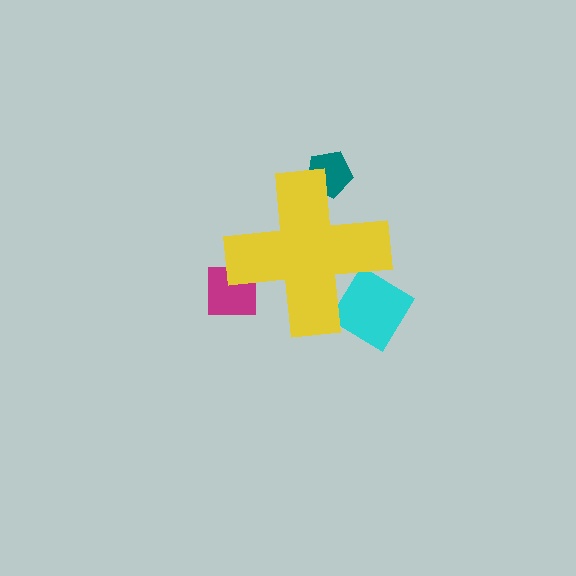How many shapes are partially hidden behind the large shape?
3 shapes are partially hidden.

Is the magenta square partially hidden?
Yes, the magenta square is partially hidden behind the yellow cross.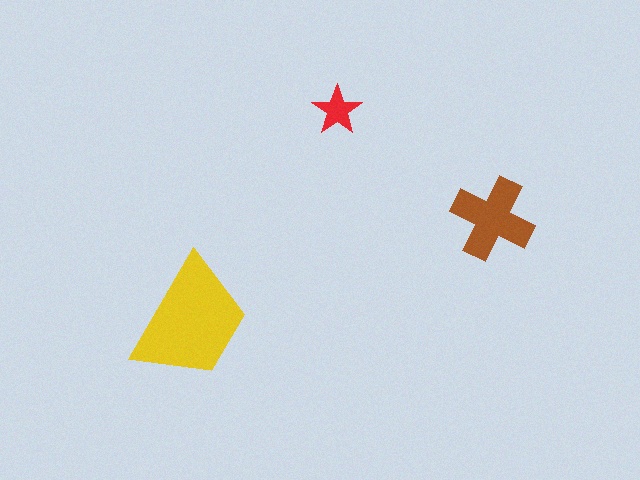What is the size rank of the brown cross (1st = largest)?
2nd.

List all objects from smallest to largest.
The red star, the brown cross, the yellow trapezoid.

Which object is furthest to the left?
The yellow trapezoid is leftmost.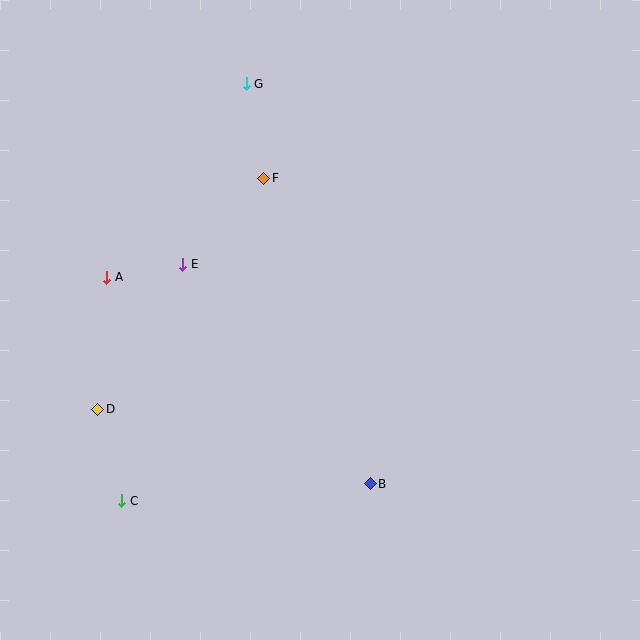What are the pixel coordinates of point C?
Point C is at (122, 501).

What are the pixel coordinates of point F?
Point F is at (264, 178).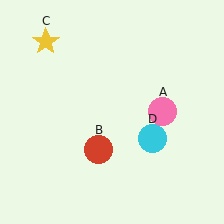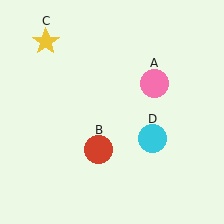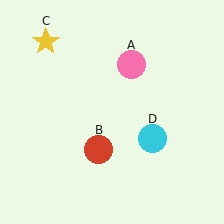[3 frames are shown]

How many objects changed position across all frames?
1 object changed position: pink circle (object A).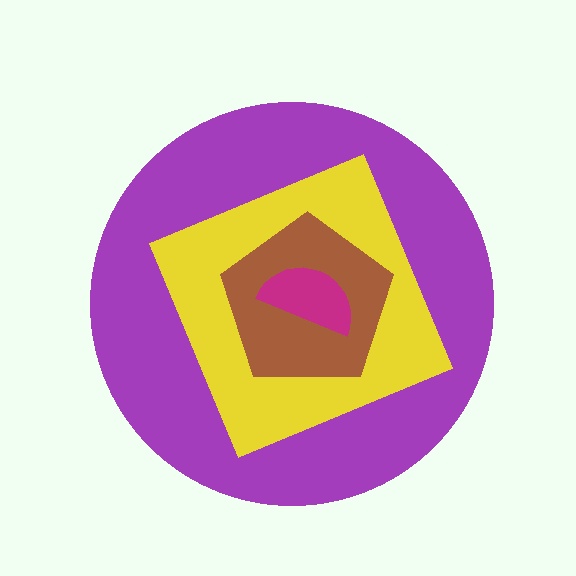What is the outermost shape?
The purple circle.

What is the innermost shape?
The magenta semicircle.